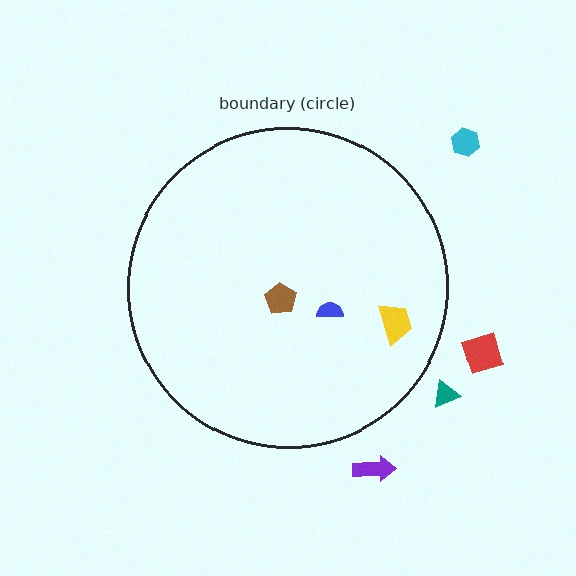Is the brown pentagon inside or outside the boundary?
Inside.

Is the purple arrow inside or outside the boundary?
Outside.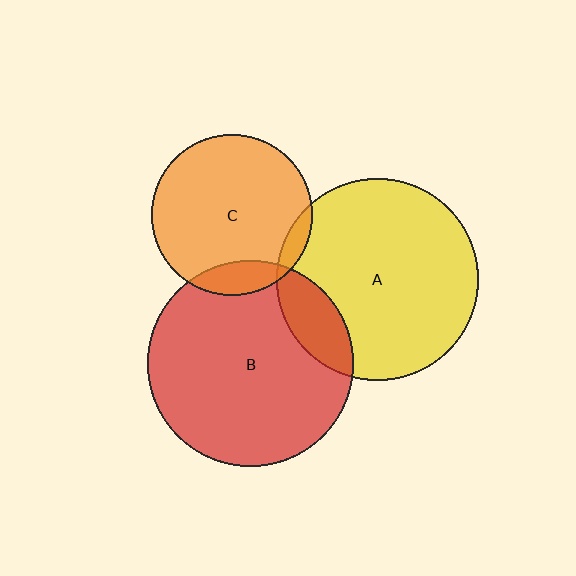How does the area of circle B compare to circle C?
Approximately 1.6 times.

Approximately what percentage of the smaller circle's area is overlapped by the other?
Approximately 15%.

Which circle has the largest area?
Circle B (red).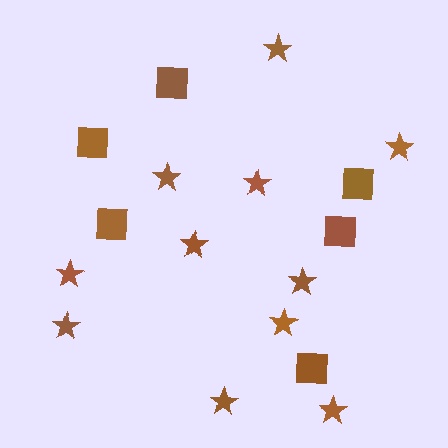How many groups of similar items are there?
There are 2 groups: one group of squares (6) and one group of stars (11).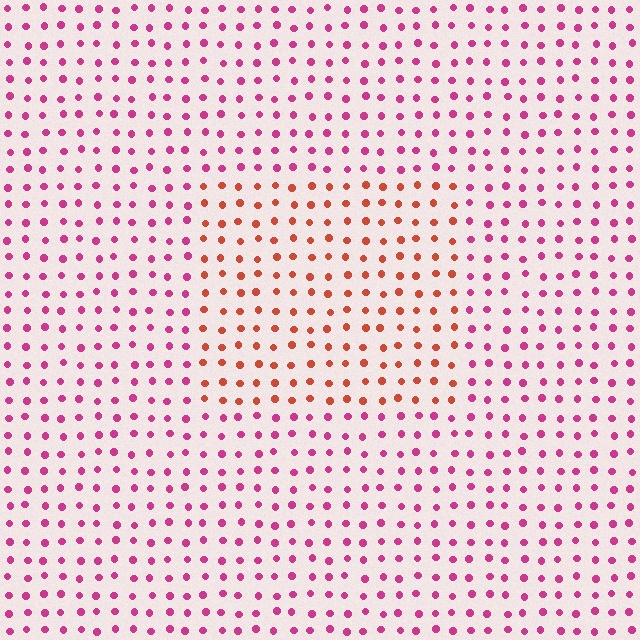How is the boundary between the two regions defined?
The boundary is defined purely by a slight shift in hue (about 43 degrees). Spacing, size, and orientation are identical on both sides.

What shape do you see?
I see a rectangle.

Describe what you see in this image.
The image is filled with small magenta elements in a uniform arrangement. A rectangle-shaped region is visible where the elements are tinted to a slightly different hue, forming a subtle color boundary.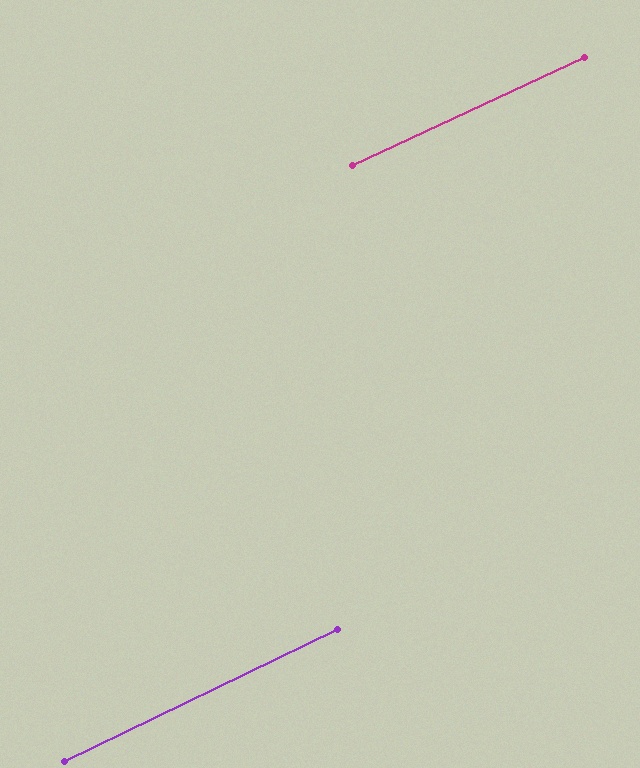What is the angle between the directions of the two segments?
Approximately 1 degree.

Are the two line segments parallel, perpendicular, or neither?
Parallel — their directions differ by only 0.9°.